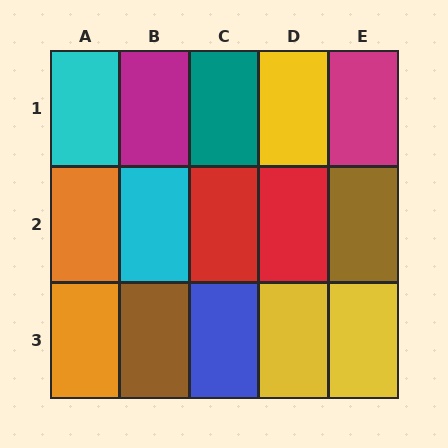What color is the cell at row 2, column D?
Red.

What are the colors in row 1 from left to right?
Cyan, magenta, teal, yellow, magenta.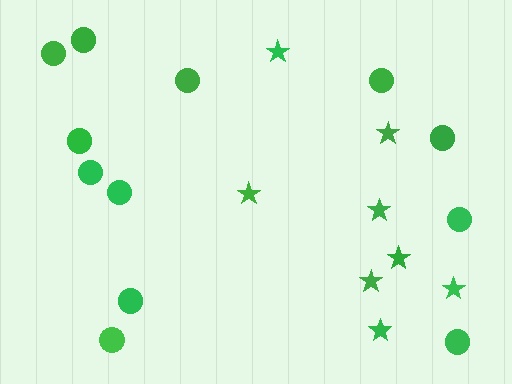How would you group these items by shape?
There are 2 groups: one group of stars (8) and one group of circles (12).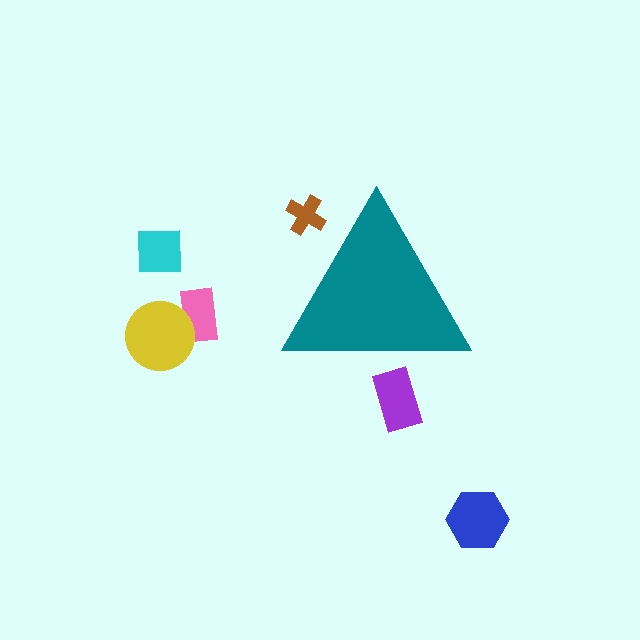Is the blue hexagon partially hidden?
No, the blue hexagon is fully visible.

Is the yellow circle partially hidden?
No, the yellow circle is fully visible.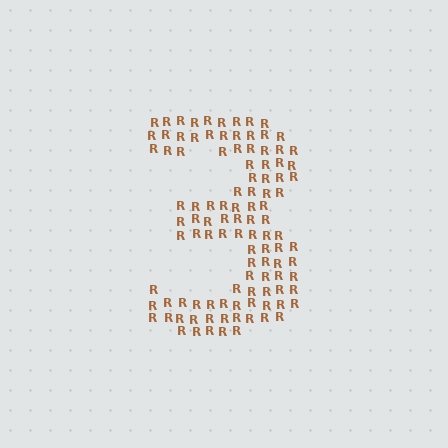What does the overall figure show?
The overall figure shows the digit 3.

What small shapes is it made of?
It is made of small letter R's.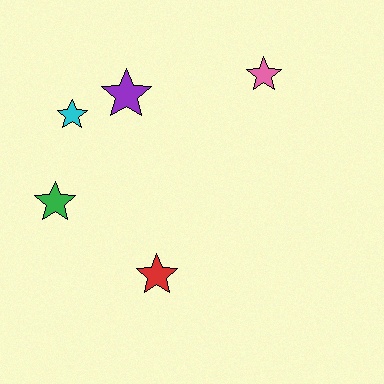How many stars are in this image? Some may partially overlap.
There are 5 stars.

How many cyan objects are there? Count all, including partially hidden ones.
There is 1 cyan object.